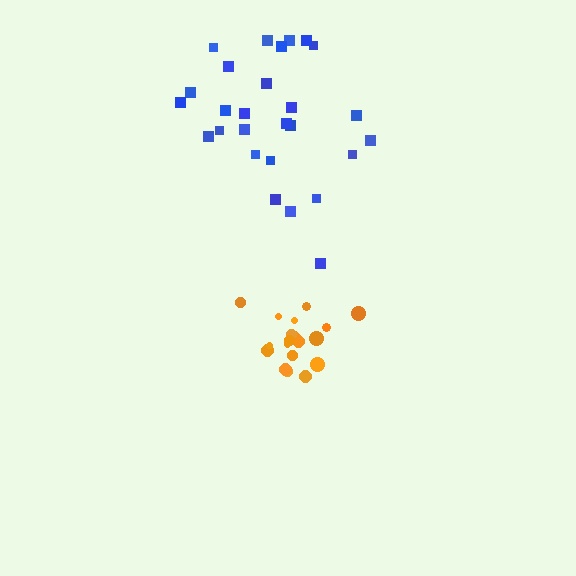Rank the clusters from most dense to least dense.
orange, blue.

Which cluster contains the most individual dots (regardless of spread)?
Blue (27).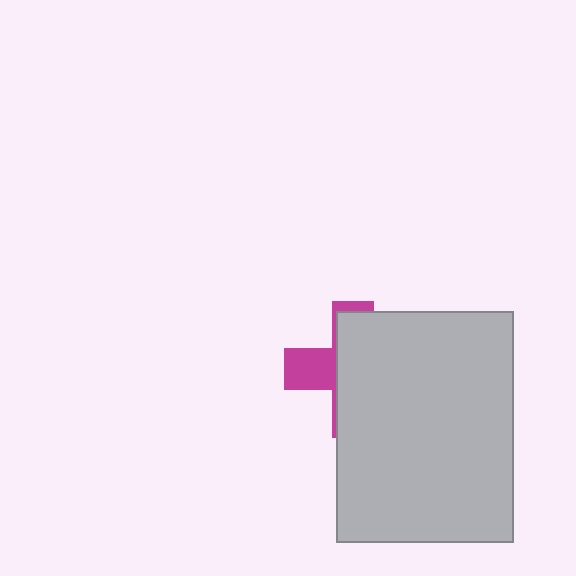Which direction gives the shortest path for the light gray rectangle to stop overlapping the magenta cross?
Moving right gives the shortest separation.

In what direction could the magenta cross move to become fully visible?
The magenta cross could move left. That would shift it out from behind the light gray rectangle entirely.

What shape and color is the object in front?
The object in front is a light gray rectangle.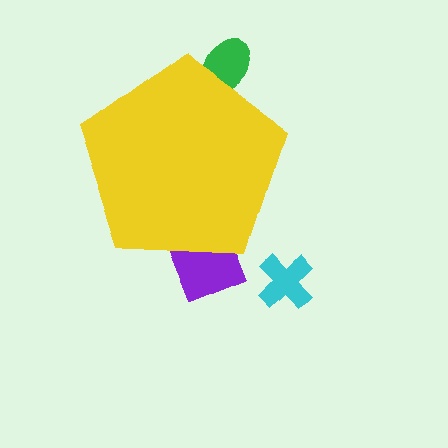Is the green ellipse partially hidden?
Yes, the green ellipse is partially hidden behind the yellow pentagon.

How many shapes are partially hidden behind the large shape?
2 shapes are partially hidden.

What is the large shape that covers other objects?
A yellow pentagon.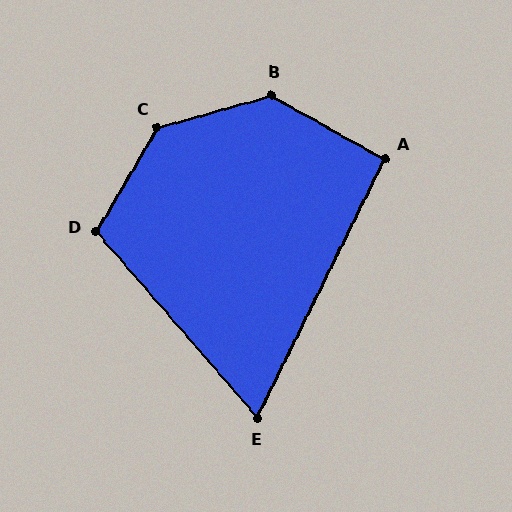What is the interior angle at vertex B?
Approximately 135 degrees (obtuse).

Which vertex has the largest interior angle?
C, at approximately 137 degrees.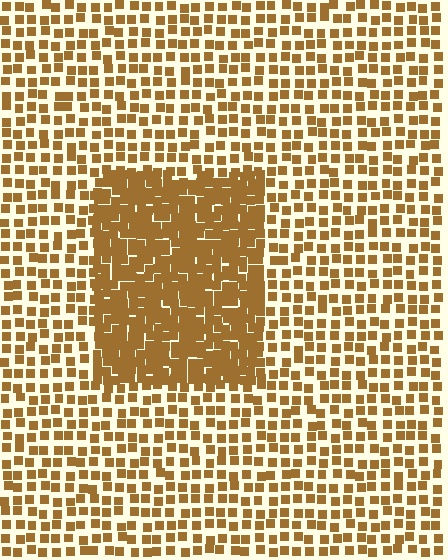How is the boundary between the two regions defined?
The boundary is defined by a change in element density (approximately 2.2x ratio). All elements are the same color, size, and shape.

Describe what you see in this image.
The image contains small brown elements arranged at two different densities. A rectangle-shaped region is visible where the elements are more densely packed than the surrounding area.